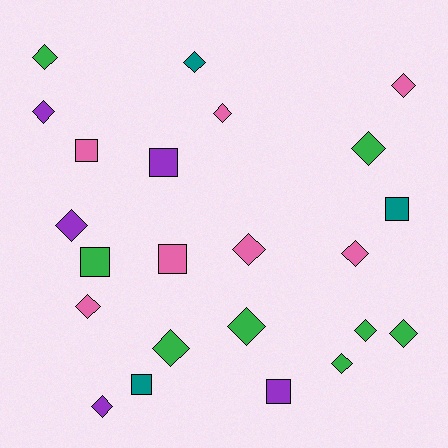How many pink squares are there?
There are 2 pink squares.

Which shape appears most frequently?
Diamond, with 16 objects.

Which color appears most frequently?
Green, with 8 objects.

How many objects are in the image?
There are 23 objects.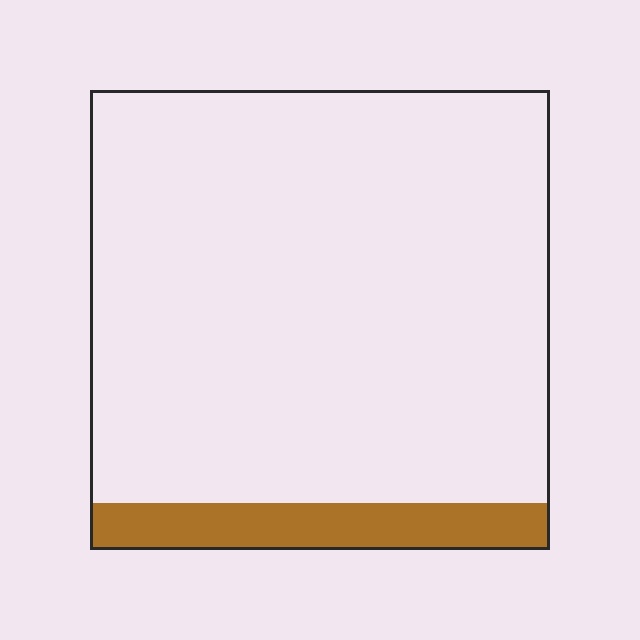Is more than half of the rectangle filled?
No.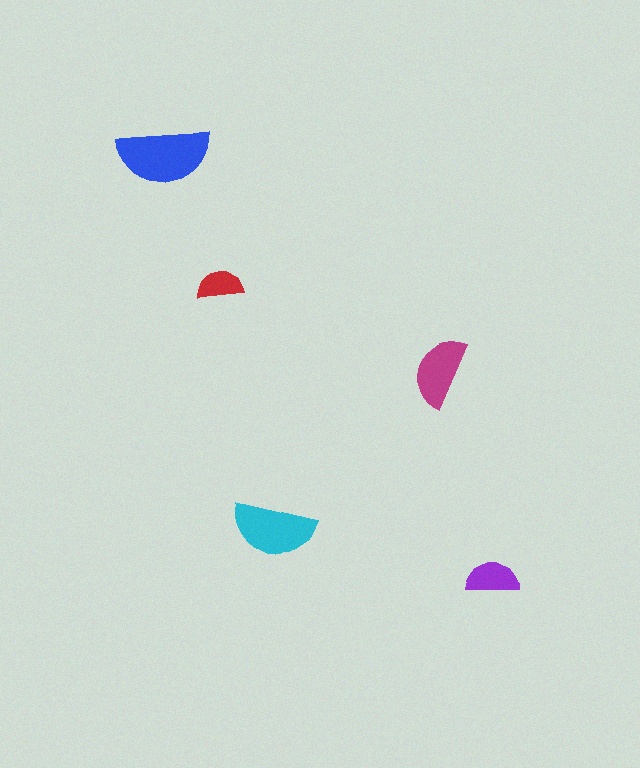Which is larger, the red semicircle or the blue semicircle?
The blue one.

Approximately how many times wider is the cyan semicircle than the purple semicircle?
About 1.5 times wider.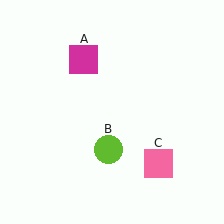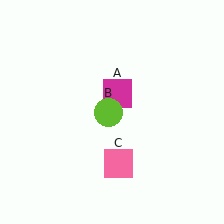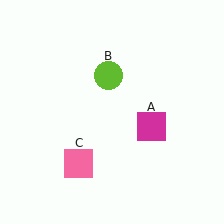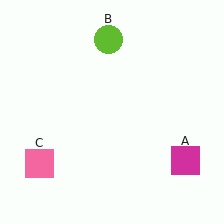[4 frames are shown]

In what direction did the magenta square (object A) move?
The magenta square (object A) moved down and to the right.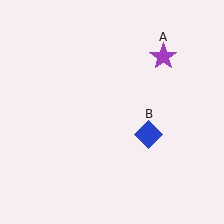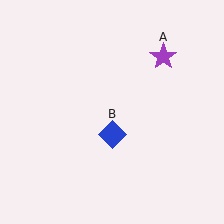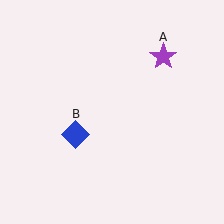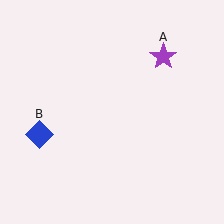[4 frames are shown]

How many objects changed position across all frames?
1 object changed position: blue diamond (object B).